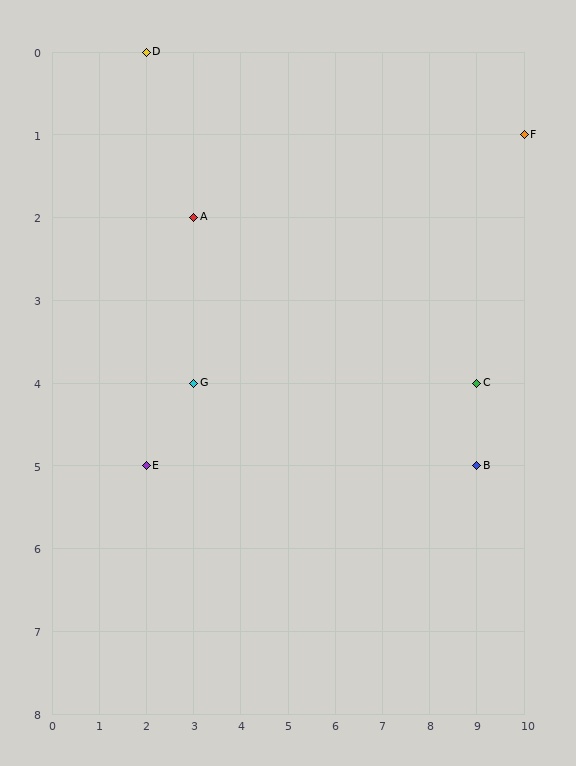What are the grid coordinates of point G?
Point G is at grid coordinates (3, 4).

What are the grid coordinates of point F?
Point F is at grid coordinates (10, 1).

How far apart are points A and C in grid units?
Points A and C are 6 columns and 2 rows apart (about 6.3 grid units diagonally).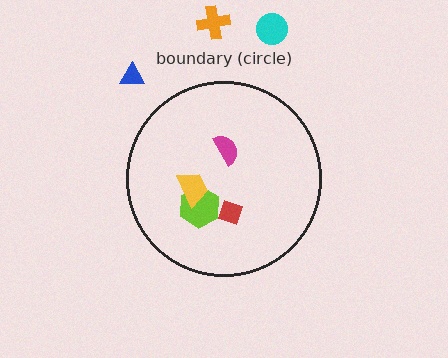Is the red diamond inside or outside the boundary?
Inside.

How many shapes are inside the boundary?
4 inside, 3 outside.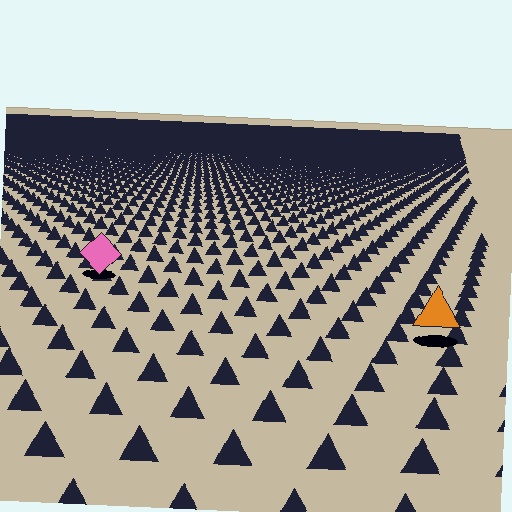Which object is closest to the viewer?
The orange triangle is closest. The texture marks near it are larger and more spread out.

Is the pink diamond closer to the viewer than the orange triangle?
No. The orange triangle is closer — you can tell from the texture gradient: the ground texture is coarser near it.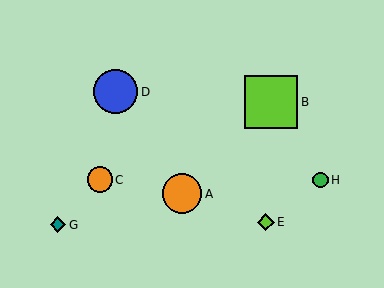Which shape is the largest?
The lime square (labeled B) is the largest.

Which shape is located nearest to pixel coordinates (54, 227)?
The teal diamond (labeled G) at (58, 225) is nearest to that location.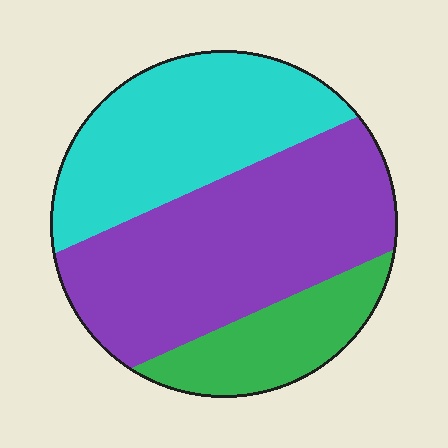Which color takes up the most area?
Purple, at roughly 50%.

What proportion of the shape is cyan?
Cyan takes up about one third (1/3) of the shape.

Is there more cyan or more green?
Cyan.